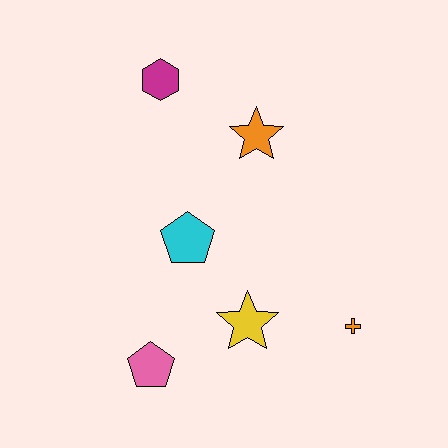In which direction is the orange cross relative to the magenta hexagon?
The orange cross is below the magenta hexagon.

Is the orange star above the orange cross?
Yes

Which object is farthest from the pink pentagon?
The magenta hexagon is farthest from the pink pentagon.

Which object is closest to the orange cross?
The yellow star is closest to the orange cross.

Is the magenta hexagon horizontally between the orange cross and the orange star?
No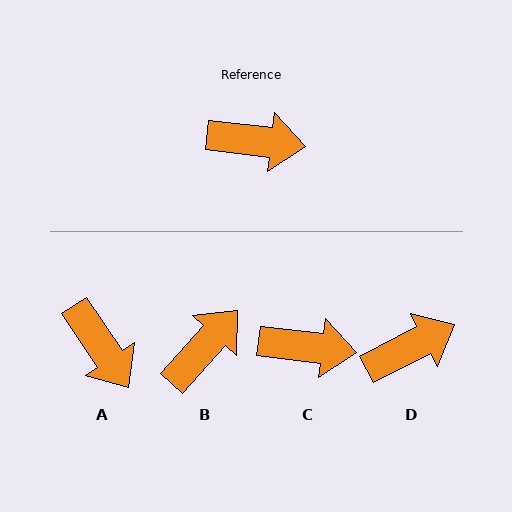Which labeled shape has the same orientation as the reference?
C.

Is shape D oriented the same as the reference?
No, it is off by about 34 degrees.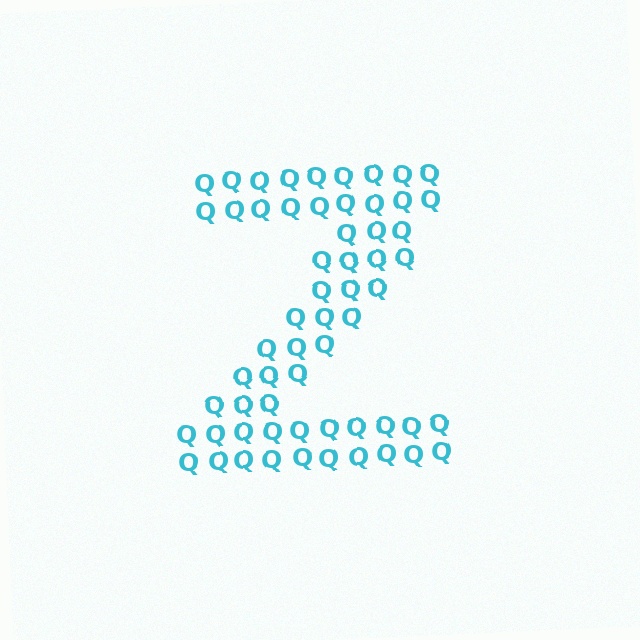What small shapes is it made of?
It is made of small letter Q's.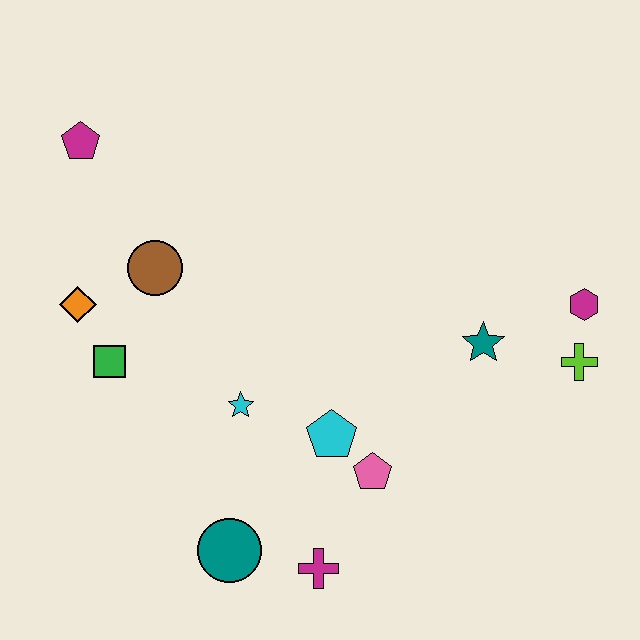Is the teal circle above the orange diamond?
No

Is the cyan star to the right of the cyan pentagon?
No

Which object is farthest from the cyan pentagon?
The magenta pentagon is farthest from the cyan pentagon.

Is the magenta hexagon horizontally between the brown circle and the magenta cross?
No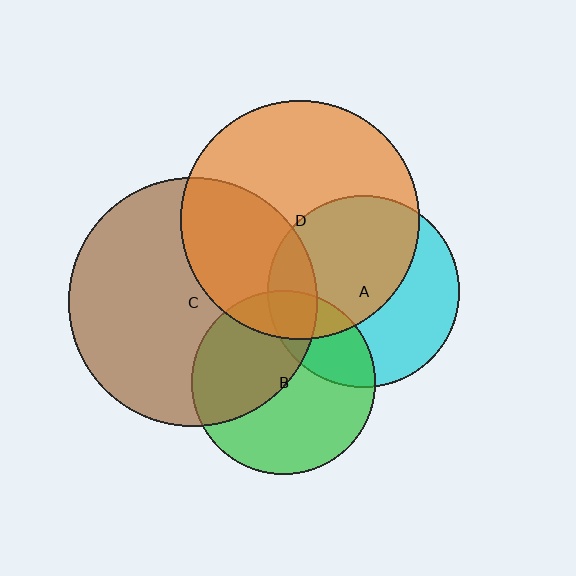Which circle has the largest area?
Circle C (brown).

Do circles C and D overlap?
Yes.